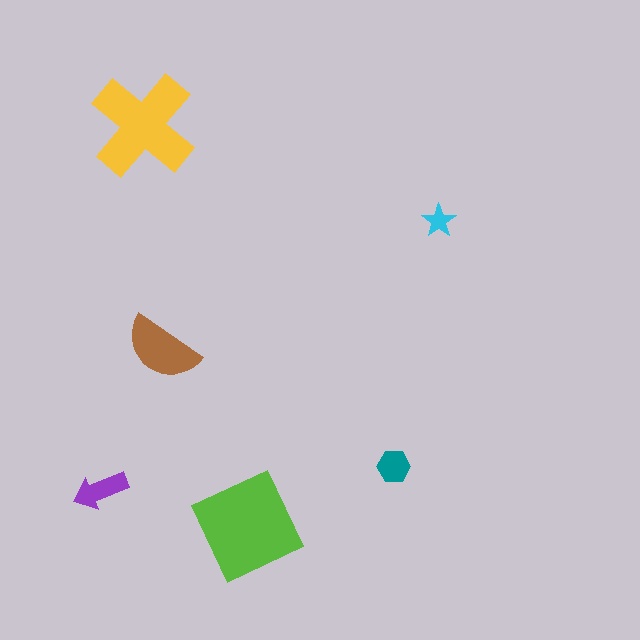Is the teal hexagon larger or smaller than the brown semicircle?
Smaller.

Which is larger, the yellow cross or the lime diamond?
The lime diamond.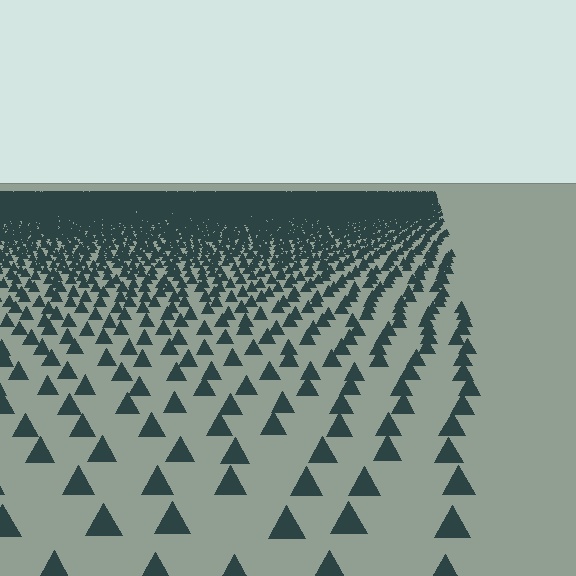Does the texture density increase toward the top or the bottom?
Density increases toward the top.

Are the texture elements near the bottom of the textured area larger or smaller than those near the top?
Larger. Near the bottom, elements are closer to the viewer and appear at a bigger on-screen size.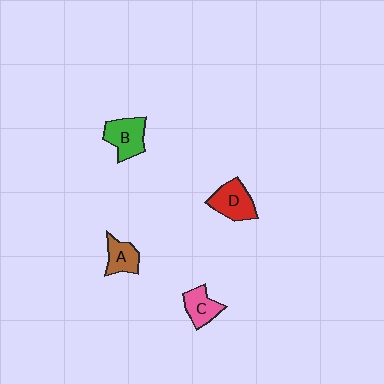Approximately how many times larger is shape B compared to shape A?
Approximately 1.4 times.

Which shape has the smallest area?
Shape A (brown).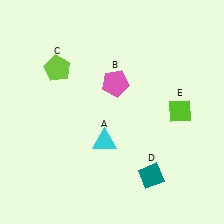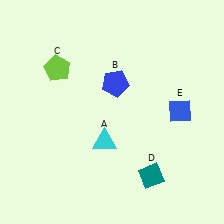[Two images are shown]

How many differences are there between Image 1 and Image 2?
There are 2 differences between the two images.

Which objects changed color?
B changed from pink to blue. E changed from lime to blue.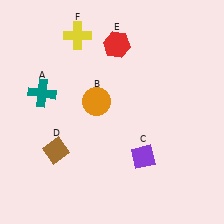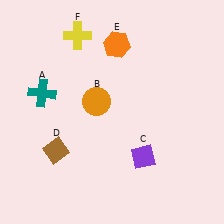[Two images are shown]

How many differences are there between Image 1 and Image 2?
There is 1 difference between the two images.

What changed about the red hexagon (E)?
In Image 1, E is red. In Image 2, it changed to orange.